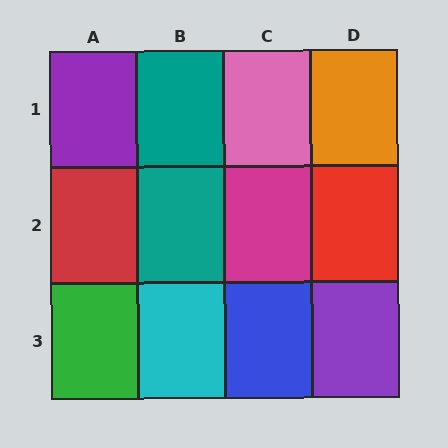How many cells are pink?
1 cell is pink.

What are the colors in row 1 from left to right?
Purple, teal, pink, orange.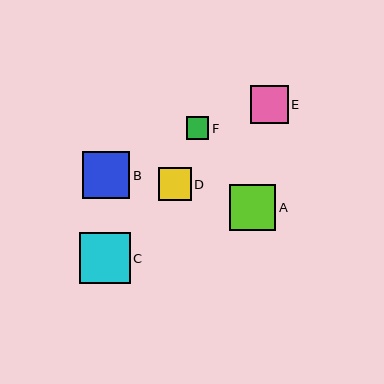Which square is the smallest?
Square F is the smallest with a size of approximately 22 pixels.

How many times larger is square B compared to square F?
Square B is approximately 2.1 times the size of square F.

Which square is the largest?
Square C is the largest with a size of approximately 51 pixels.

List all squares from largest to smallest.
From largest to smallest: C, B, A, E, D, F.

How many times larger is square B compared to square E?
Square B is approximately 1.2 times the size of square E.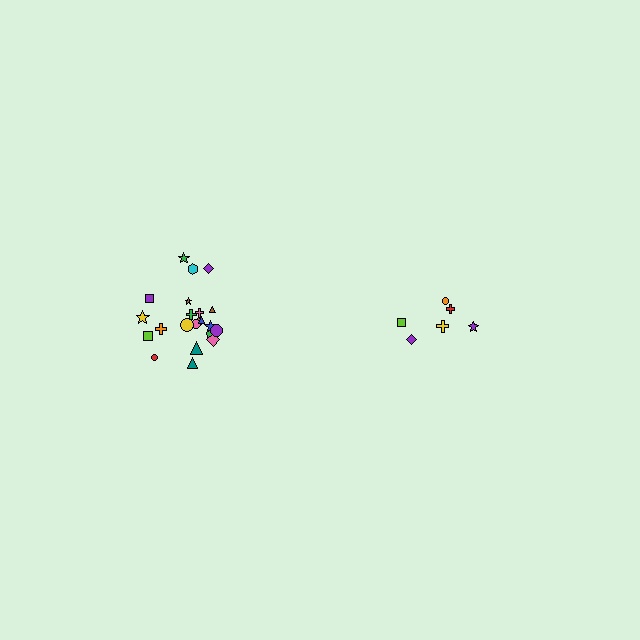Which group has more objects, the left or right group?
The left group.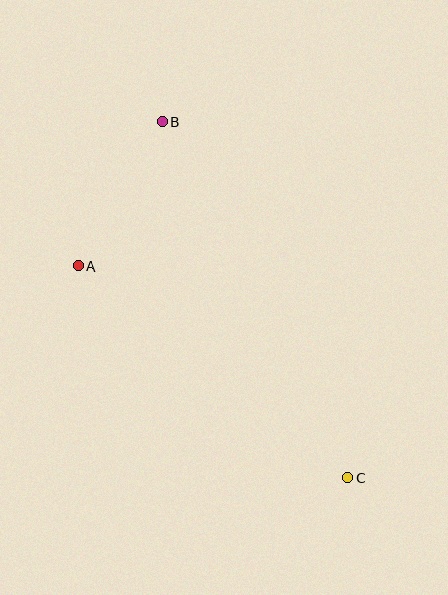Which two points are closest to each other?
Points A and B are closest to each other.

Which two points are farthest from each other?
Points B and C are farthest from each other.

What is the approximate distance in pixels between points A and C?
The distance between A and C is approximately 343 pixels.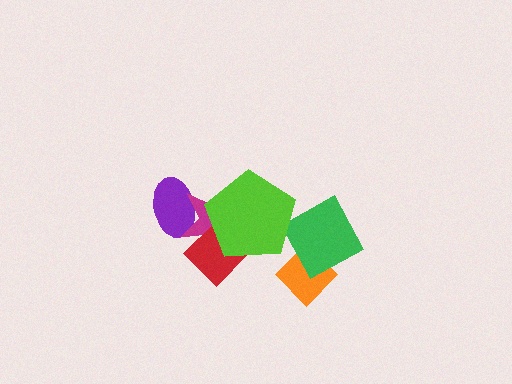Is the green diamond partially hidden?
Yes, it is partially covered by another shape.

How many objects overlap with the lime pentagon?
3 objects overlap with the lime pentagon.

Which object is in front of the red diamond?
The lime pentagon is in front of the red diamond.